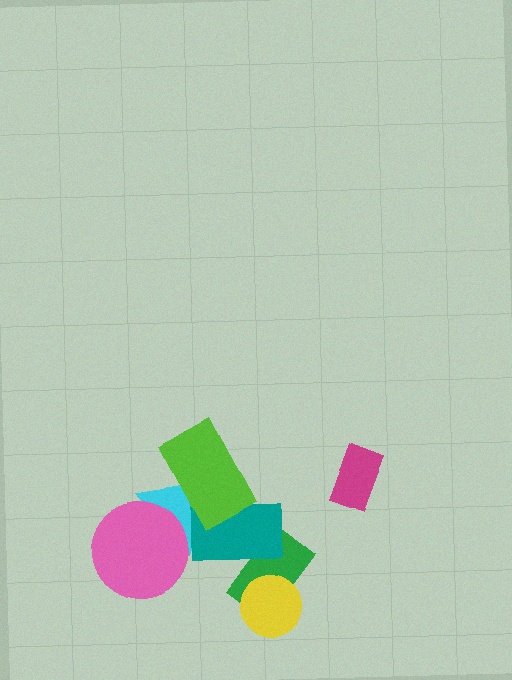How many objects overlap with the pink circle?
1 object overlaps with the pink circle.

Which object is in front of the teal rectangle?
The lime rectangle is in front of the teal rectangle.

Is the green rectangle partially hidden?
Yes, it is partially covered by another shape.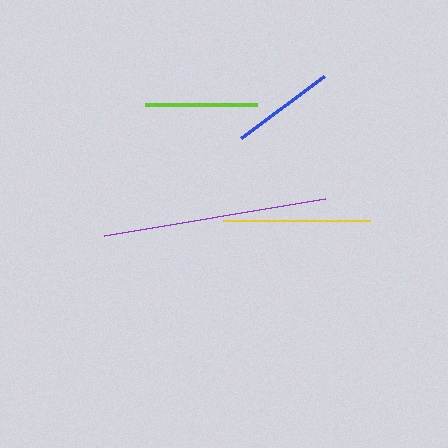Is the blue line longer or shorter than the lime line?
The lime line is longer than the blue line.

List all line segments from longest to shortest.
From longest to shortest: purple, yellow, lime, blue.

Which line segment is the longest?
The purple line is the longest at approximately 224 pixels.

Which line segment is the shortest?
The blue line is the shortest at approximately 104 pixels.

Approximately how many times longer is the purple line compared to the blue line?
The purple line is approximately 2.2 times the length of the blue line.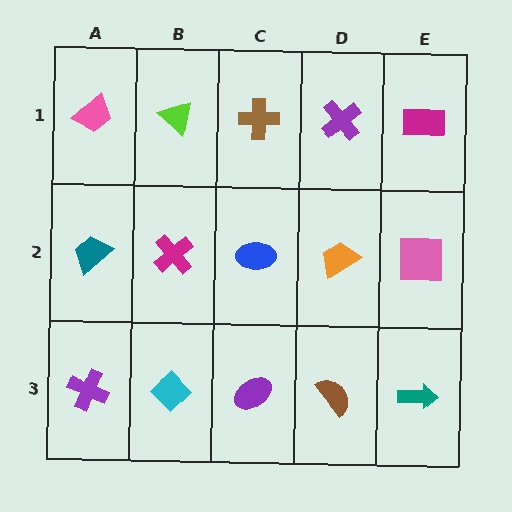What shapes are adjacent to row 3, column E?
A pink square (row 2, column E), a brown semicircle (row 3, column D).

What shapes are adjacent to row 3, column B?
A magenta cross (row 2, column B), a purple cross (row 3, column A), a purple ellipse (row 3, column C).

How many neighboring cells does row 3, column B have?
3.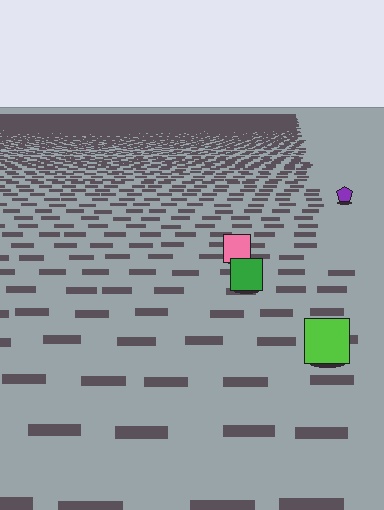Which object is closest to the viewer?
The lime square is closest. The texture marks near it are larger and more spread out.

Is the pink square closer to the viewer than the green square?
No. The green square is closer — you can tell from the texture gradient: the ground texture is coarser near it.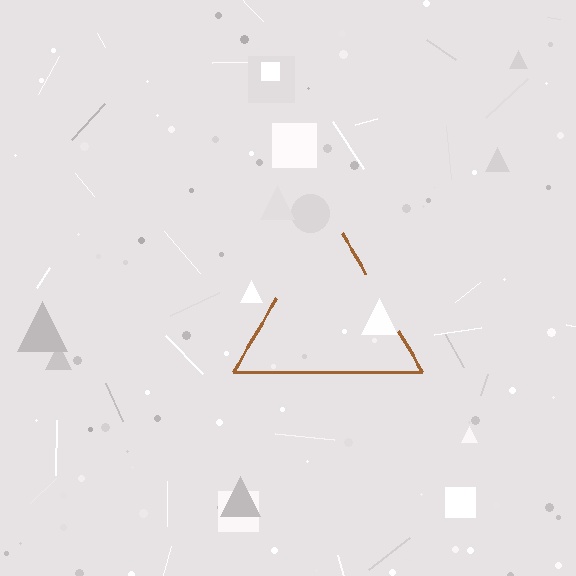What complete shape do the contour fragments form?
The contour fragments form a triangle.